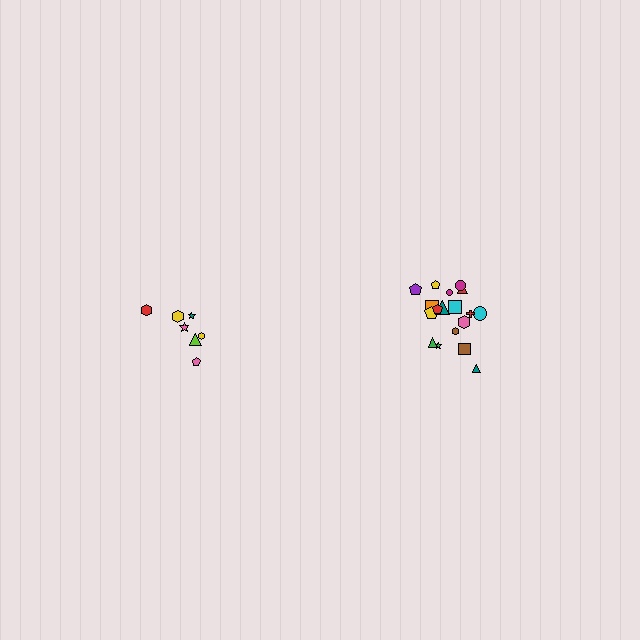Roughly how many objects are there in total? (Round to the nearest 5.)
Roughly 25 objects in total.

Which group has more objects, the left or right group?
The right group.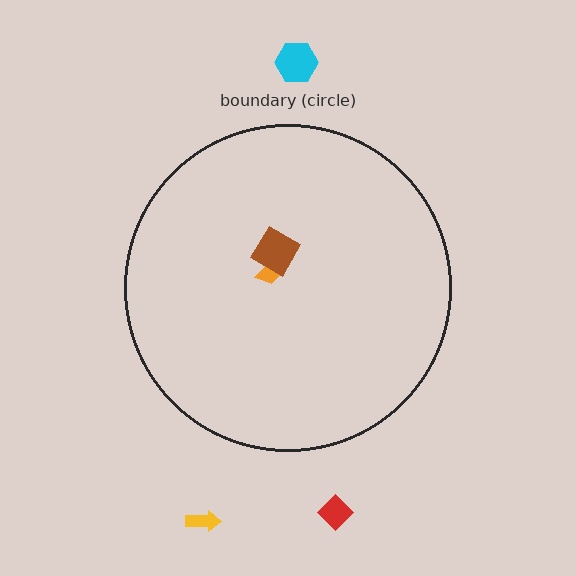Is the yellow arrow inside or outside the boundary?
Outside.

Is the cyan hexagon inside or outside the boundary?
Outside.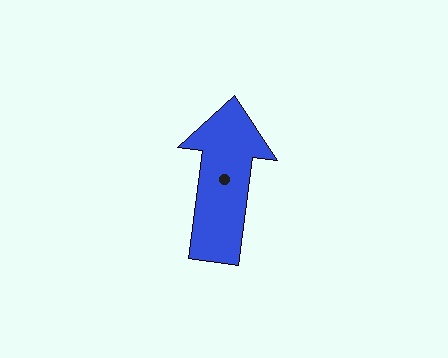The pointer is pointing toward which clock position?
Roughly 12 o'clock.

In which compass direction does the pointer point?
North.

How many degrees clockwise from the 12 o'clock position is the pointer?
Approximately 7 degrees.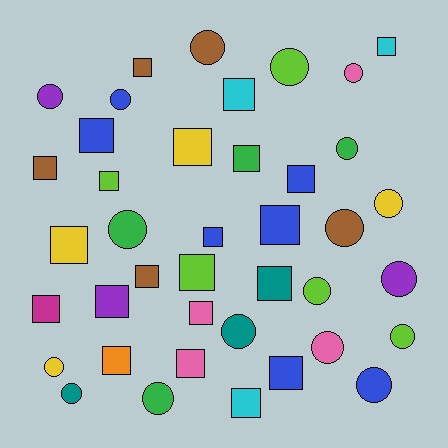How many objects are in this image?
There are 40 objects.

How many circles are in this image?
There are 18 circles.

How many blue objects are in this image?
There are 7 blue objects.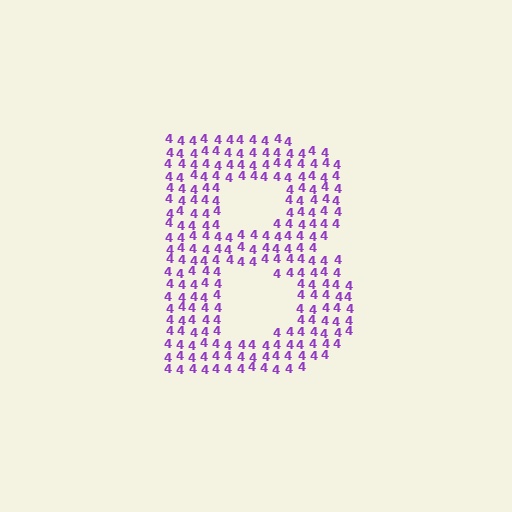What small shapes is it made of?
It is made of small digit 4's.